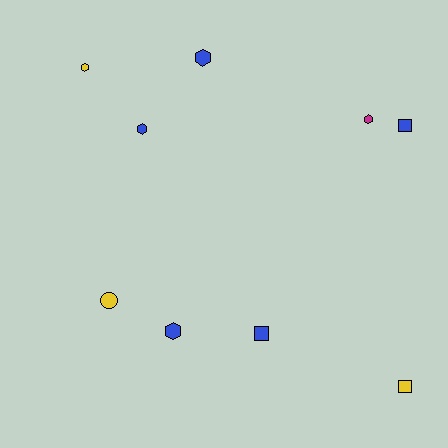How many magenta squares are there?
There are no magenta squares.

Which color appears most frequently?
Blue, with 5 objects.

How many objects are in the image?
There are 9 objects.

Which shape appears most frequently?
Hexagon, with 5 objects.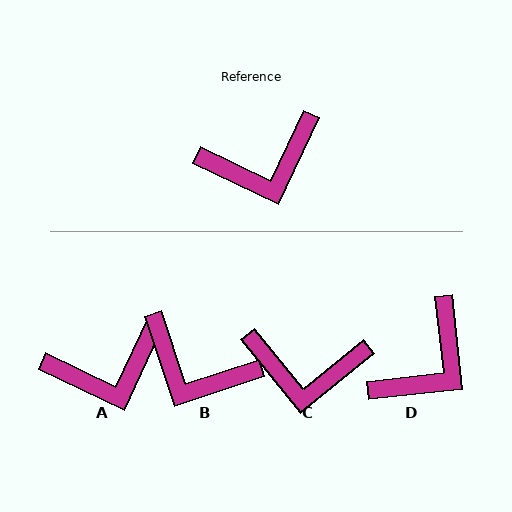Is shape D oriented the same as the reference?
No, it is off by about 31 degrees.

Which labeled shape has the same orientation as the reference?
A.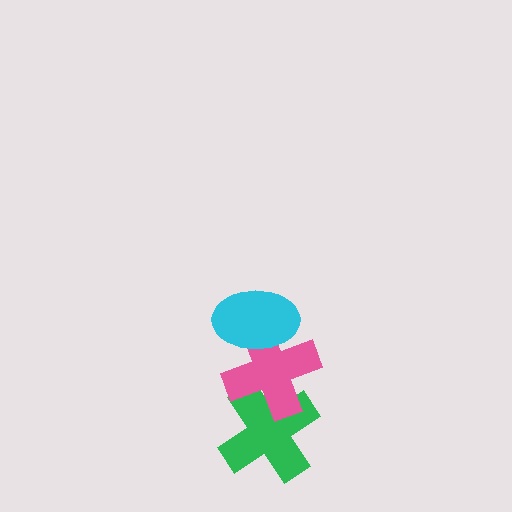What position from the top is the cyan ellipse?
The cyan ellipse is 1st from the top.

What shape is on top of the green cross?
The pink cross is on top of the green cross.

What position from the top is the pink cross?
The pink cross is 2nd from the top.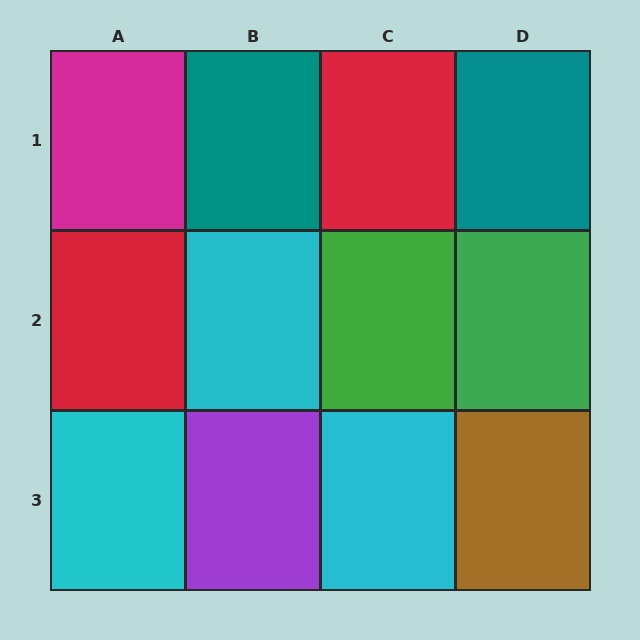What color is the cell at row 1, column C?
Red.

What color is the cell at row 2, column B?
Cyan.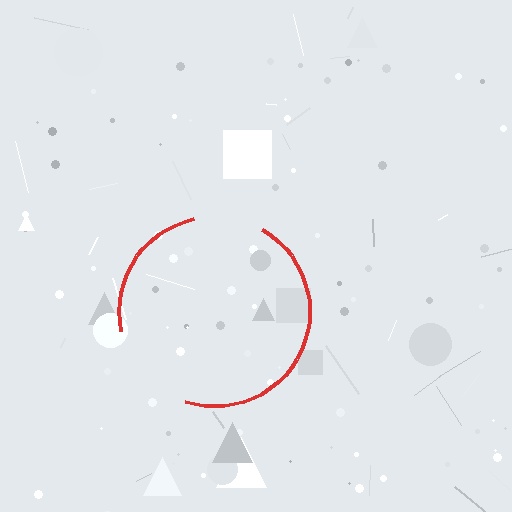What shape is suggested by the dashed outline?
The dashed outline suggests a circle.